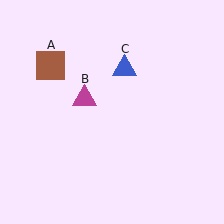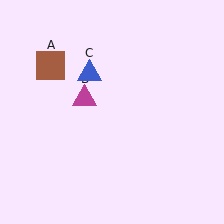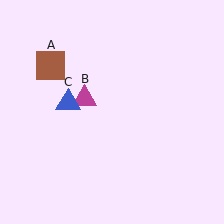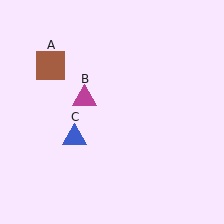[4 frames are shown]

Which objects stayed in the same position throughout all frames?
Brown square (object A) and magenta triangle (object B) remained stationary.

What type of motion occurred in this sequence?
The blue triangle (object C) rotated counterclockwise around the center of the scene.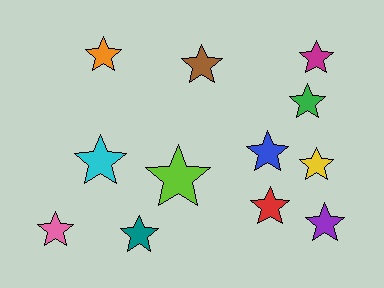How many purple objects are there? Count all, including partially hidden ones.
There is 1 purple object.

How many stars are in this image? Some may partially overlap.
There are 12 stars.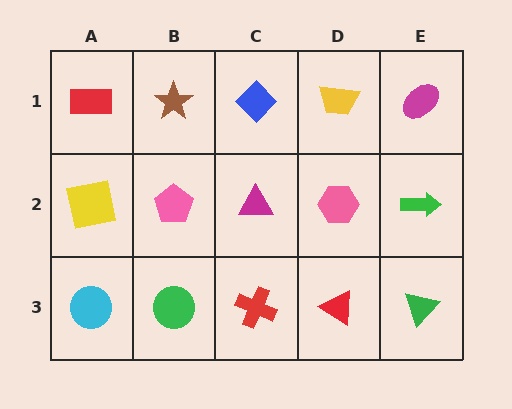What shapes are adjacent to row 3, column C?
A magenta triangle (row 2, column C), a green circle (row 3, column B), a red triangle (row 3, column D).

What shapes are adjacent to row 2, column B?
A brown star (row 1, column B), a green circle (row 3, column B), a yellow square (row 2, column A), a magenta triangle (row 2, column C).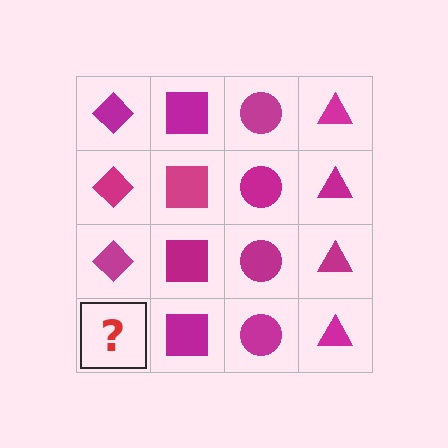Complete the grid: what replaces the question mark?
The question mark should be replaced with a magenta diamond.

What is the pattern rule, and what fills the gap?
The rule is that each column has a consistent shape. The gap should be filled with a magenta diamond.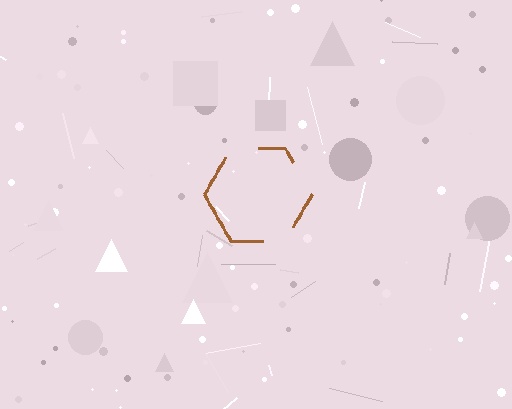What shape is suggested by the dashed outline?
The dashed outline suggests a hexagon.